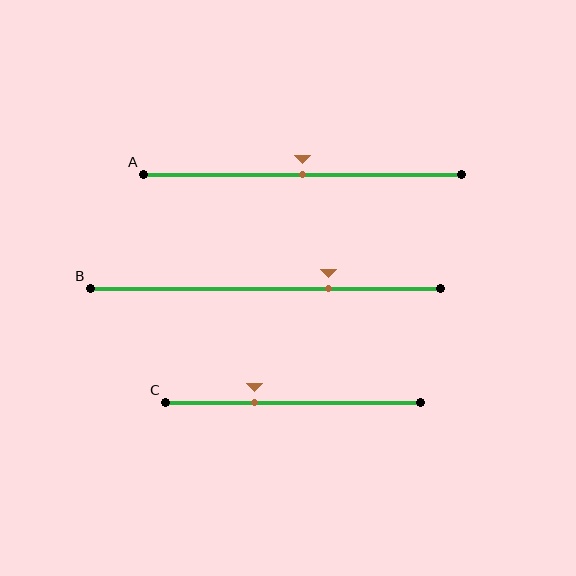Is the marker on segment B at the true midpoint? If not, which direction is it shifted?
No, the marker on segment B is shifted to the right by about 18% of the segment length.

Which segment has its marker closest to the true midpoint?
Segment A has its marker closest to the true midpoint.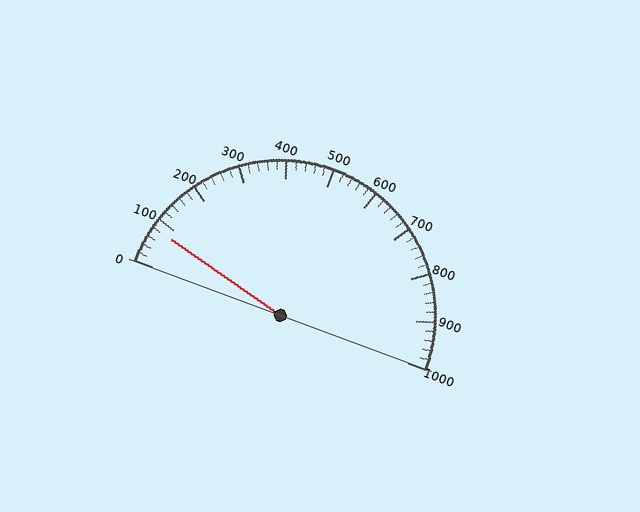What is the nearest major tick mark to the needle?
The nearest major tick mark is 100.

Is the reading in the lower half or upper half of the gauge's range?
The reading is in the lower half of the range (0 to 1000).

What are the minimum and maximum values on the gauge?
The gauge ranges from 0 to 1000.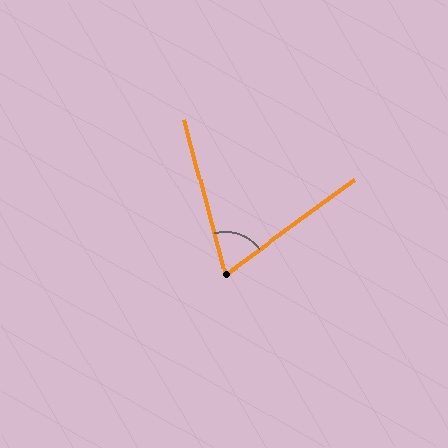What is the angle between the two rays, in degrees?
Approximately 68 degrees.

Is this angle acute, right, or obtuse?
It is acute.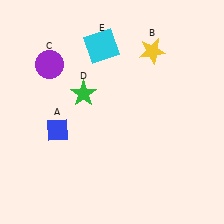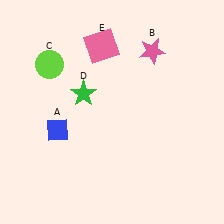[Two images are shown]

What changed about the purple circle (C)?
In Image 1, C is purple. In Image 2, it changed to lime.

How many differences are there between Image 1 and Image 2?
There are 3 differences between the two images.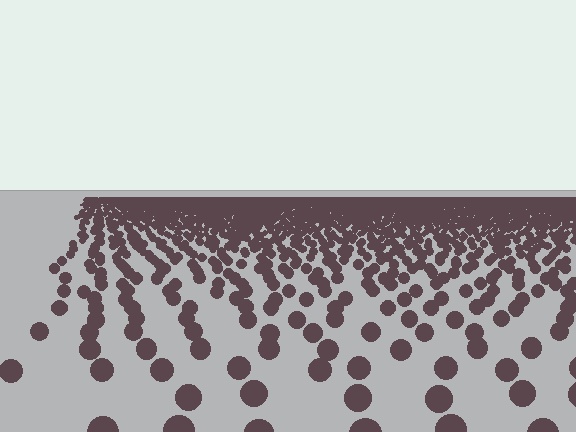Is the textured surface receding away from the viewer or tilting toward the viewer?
The surface is receding away from the viewer. Texture elements get smaller and denser toward the top.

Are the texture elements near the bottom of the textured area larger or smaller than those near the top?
Larger. Near the bottom, elements are closer to the viewer and appear at a bigger on-screen size.